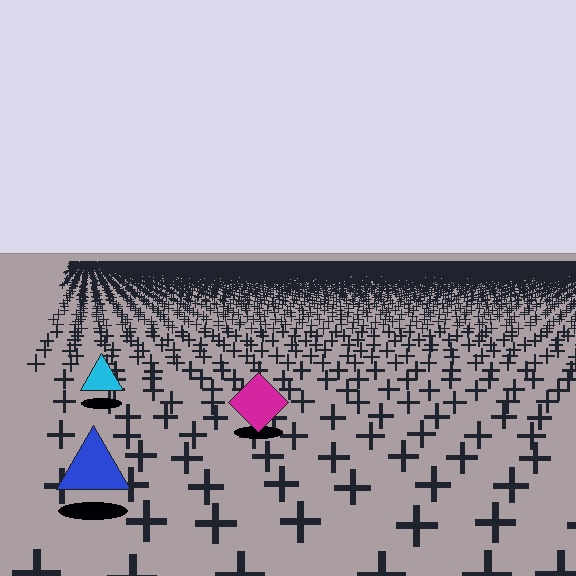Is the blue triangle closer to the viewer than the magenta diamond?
Yes. The blue triangle is closer — you can tell from the texture gradient: the ground texture is coarser near it.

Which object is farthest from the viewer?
The cyan triangle is farthest from the viewer. It appears smaller and the ground texture around it is denser.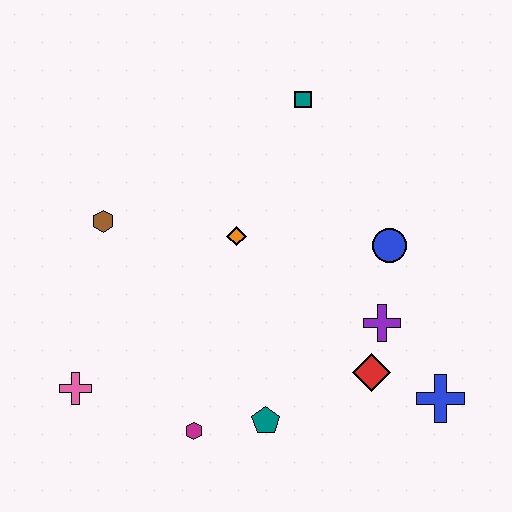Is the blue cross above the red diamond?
No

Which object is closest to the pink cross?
The magenta hexagon is closest to the pink cross.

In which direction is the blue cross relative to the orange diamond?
The blue cross is to the right of the orange diamond.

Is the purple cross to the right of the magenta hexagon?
Yes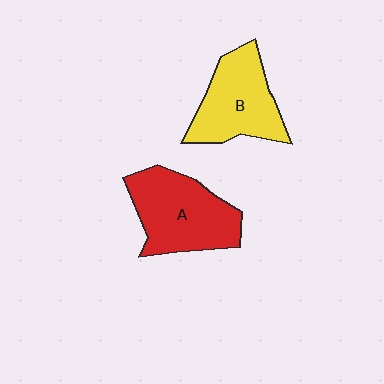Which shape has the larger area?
Shape A (red).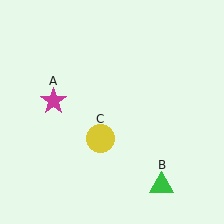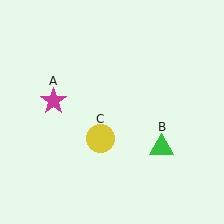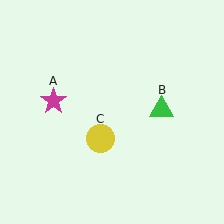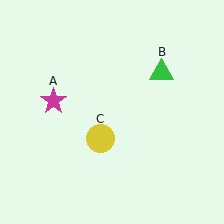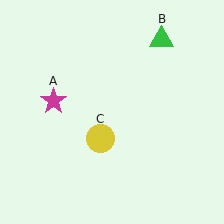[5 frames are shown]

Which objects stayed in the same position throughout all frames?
Magenta star (object A) and yellow circle (object C) remained stationary.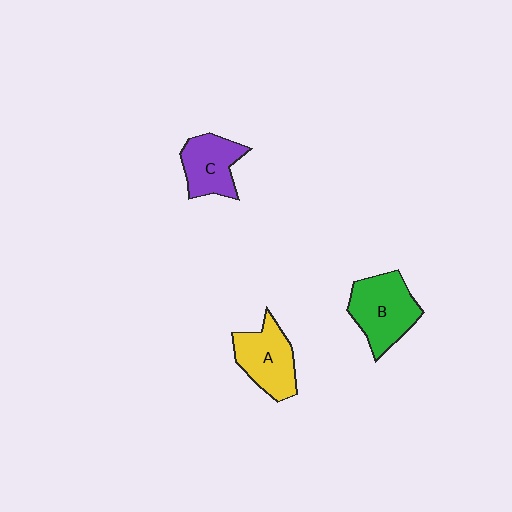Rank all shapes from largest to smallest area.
From largest to smallest: B (green), A (yellow), C (purple).